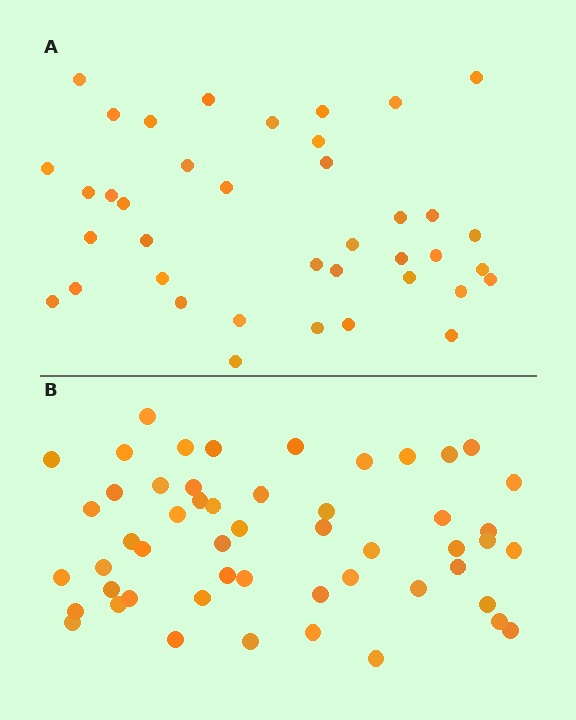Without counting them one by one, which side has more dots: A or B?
Region B (the bottom region) has more dots.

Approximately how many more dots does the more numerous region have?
Region B has approximately 15 more dots than region A.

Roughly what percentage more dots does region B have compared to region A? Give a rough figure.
About 35% more.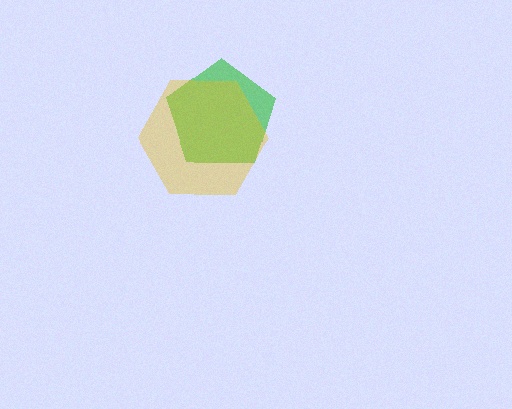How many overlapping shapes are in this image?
There are 2 overlapping shapes in the image.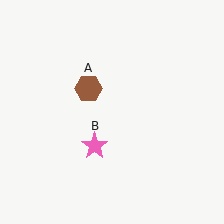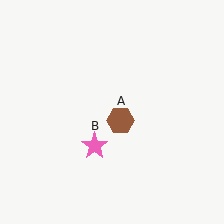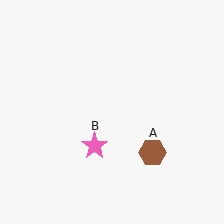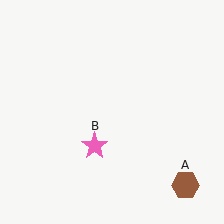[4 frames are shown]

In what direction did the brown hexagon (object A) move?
The brown hexagon (object A) moved down and to the right.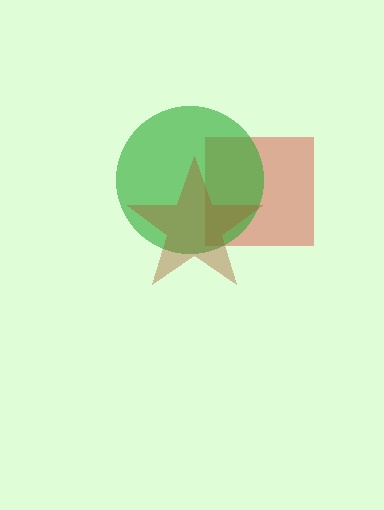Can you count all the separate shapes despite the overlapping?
Yes, there are 3 separate shapes.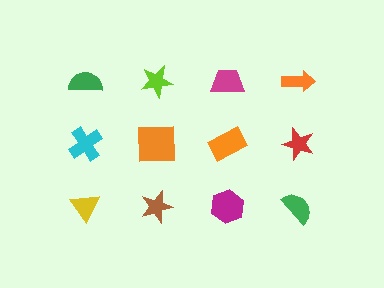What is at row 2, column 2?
An orange square.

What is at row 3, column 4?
A green semicircle.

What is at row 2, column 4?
A red star.